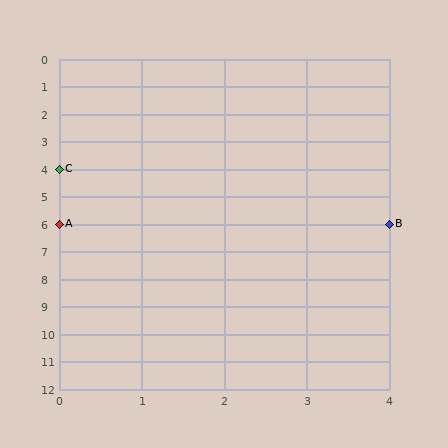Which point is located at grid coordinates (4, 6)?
Point B is at (4, 6).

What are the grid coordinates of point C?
Point C is at grid coordinates (0, 4).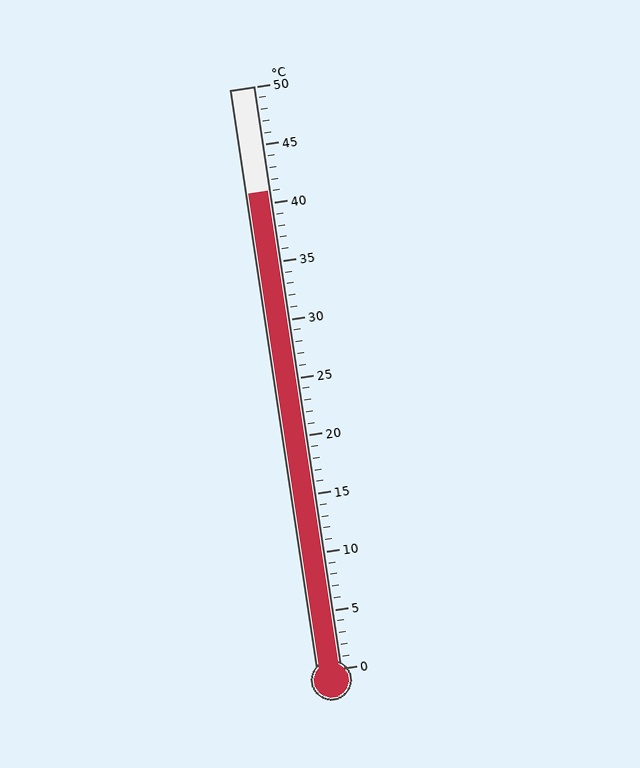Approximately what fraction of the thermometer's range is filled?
The thermometer is filled to approximately 80% of its range.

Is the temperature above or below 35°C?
The temperature is above 35°C.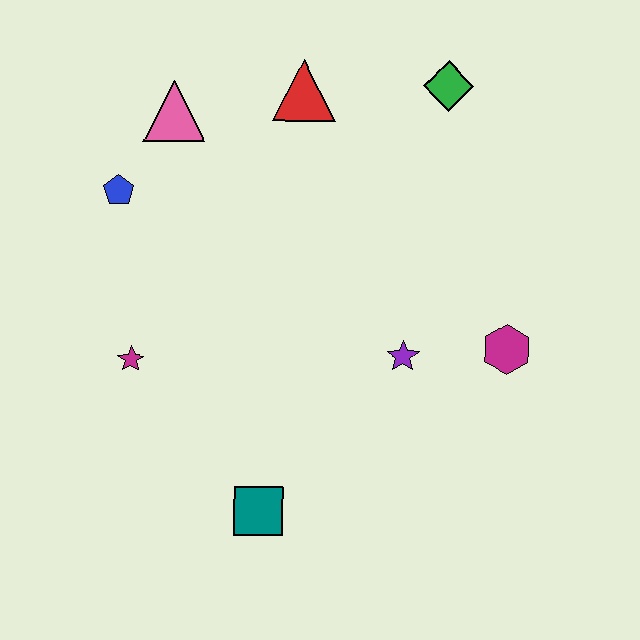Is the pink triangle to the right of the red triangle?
No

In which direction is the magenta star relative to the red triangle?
The magenta star is below the red triangle.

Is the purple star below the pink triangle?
Yes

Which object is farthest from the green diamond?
The teal square is farthest from the green diamond.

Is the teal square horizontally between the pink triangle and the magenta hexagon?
Yes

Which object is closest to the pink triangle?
The blue pentagon is closest to the pink triangle.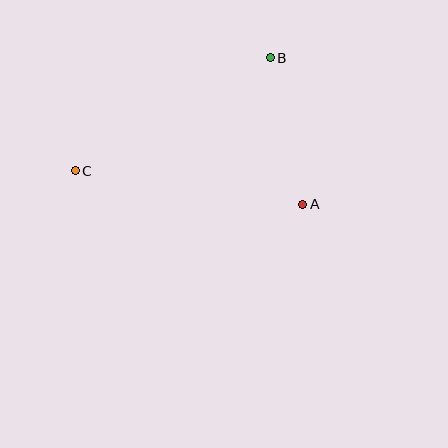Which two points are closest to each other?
Points A and B are closest to each other.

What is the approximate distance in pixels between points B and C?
The distance between B and C is approximately 225 pixels.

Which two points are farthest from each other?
Points A and C are farthest from each other.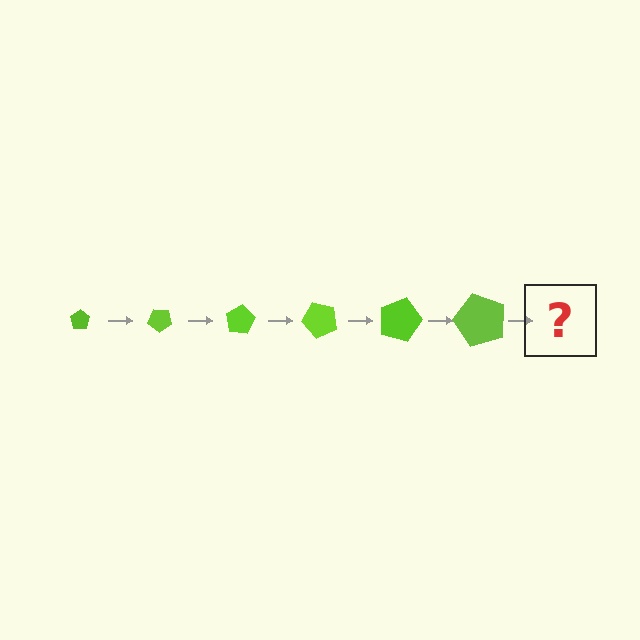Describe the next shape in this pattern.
It should be a pentagon, larger than the previous one and rotated 240 degrees from the start.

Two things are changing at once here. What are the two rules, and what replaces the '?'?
The two rules are that the pentagon grows larger each step and it rotates 40 degrees each step. The '?' should be a pentagon, larger than the previous one and rotated 240 degrees from the start.